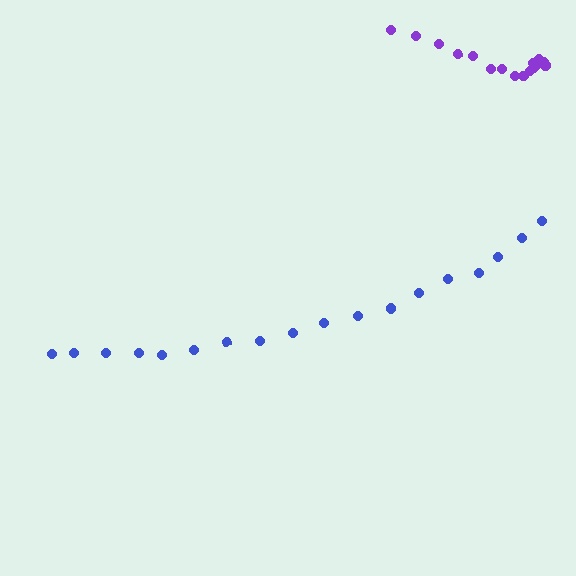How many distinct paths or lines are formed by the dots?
There are 2 distinct paths.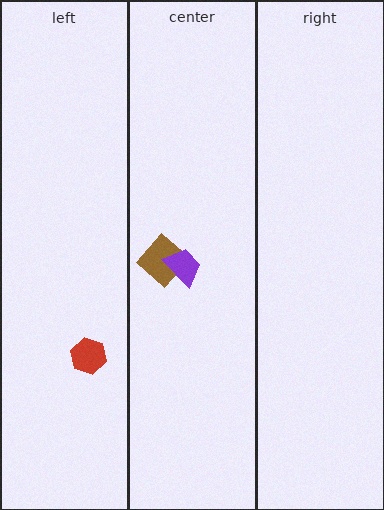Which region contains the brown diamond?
The center region.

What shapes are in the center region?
The brown diamond, the purple trapezoid.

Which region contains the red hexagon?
The left region.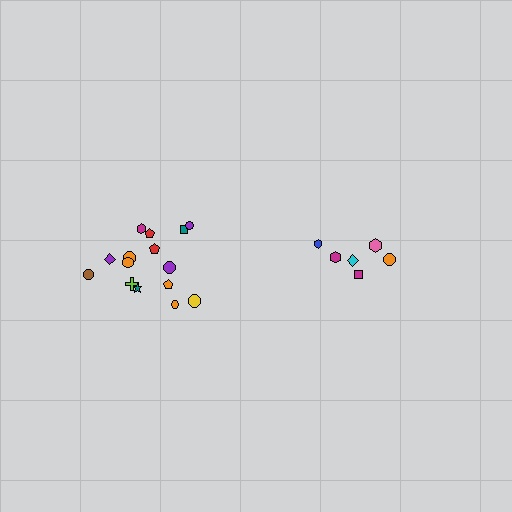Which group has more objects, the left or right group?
The left group.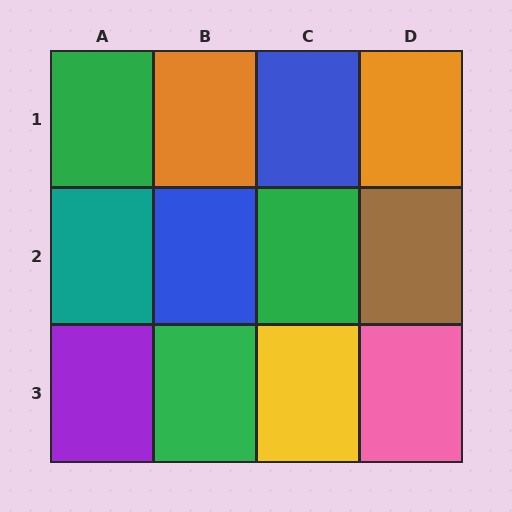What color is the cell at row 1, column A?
Green.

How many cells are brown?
1 cell is brown.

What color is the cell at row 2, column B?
Blue.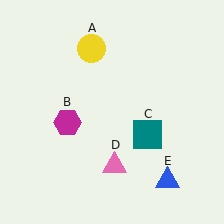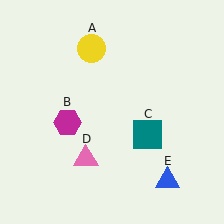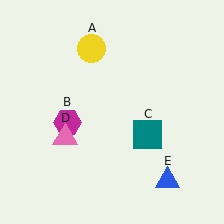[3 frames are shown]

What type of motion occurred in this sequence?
The pink triangle (object D) rotated clockwise around the center of the scene.